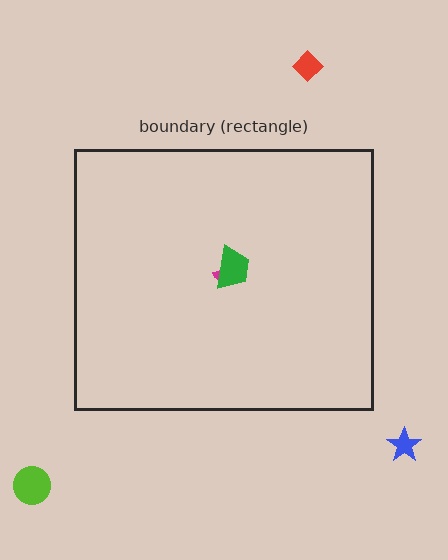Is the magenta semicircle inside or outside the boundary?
Inside.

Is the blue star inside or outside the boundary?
Outside.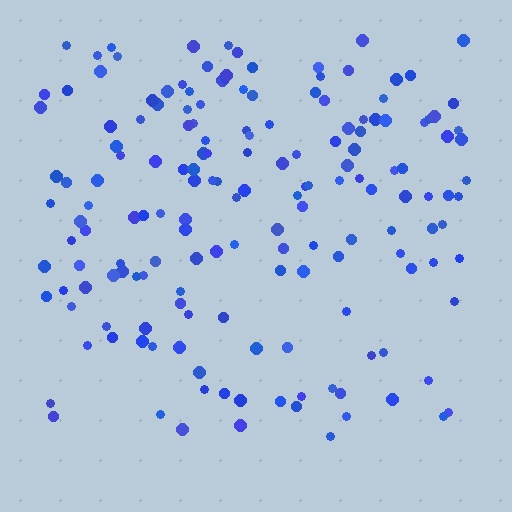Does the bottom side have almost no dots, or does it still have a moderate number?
Still a moderate number, just noticeably fewer than the top.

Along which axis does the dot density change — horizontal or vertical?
Vertical.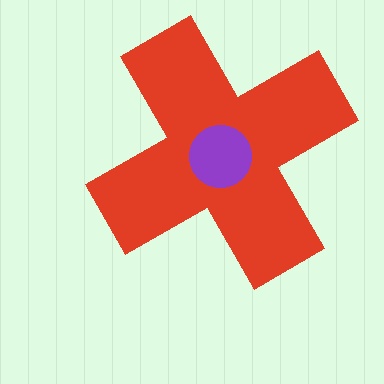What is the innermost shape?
The purple circle.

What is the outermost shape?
The red cross.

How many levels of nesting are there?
2.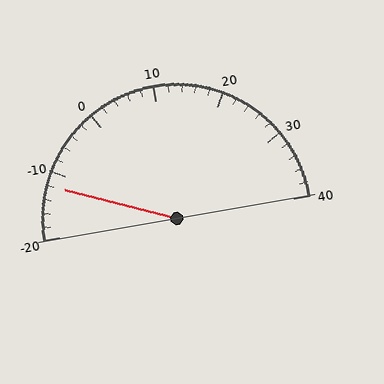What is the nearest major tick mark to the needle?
The nearest major tick mark is -10.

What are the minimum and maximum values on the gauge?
The gauge ranges from -20 to 40.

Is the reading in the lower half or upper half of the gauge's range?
The reading is in the lower half of the range (-20 to 40).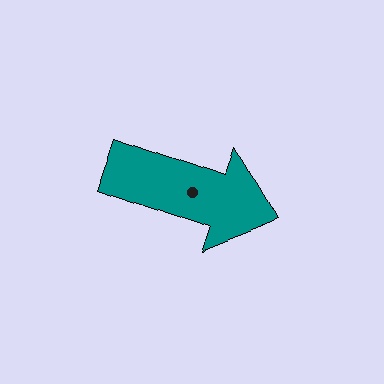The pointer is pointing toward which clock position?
Roughly 4 o'clock.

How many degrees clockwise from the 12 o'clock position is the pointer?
Approximately 109 degrees.